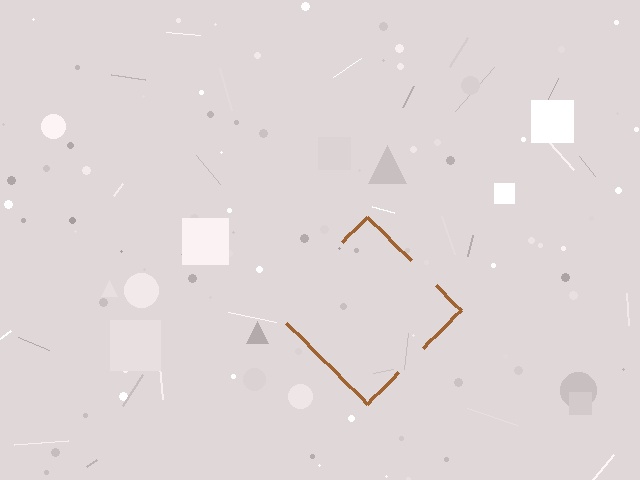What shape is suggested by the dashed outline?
The dashed outline suggests a diamond.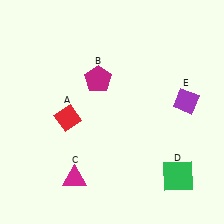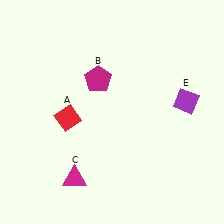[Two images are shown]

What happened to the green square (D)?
The green square (D) was removed in Image 2. It was in the bottom-right area of Image 1.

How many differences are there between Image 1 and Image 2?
There is 1 difference between the two images.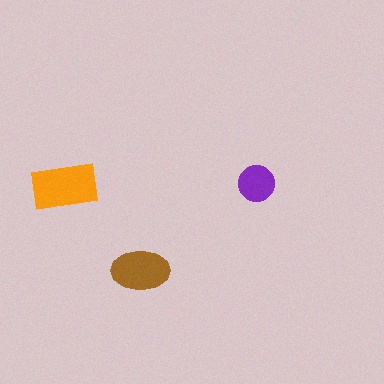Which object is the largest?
The orange rectangle.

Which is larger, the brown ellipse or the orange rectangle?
The orange rectangle.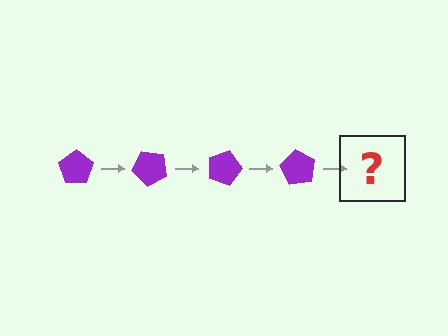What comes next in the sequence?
The next element should be a purple pentagon rotated 180 degrees.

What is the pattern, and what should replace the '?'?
The pattern is that the pentagon rotates 45 degrees each step. The '?' should be a purple pentagon rotated 180 degrees.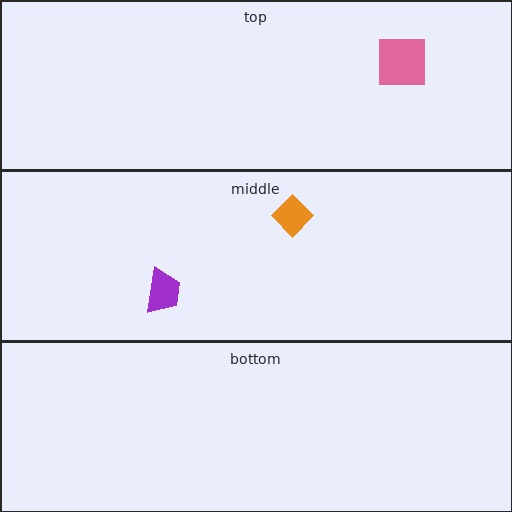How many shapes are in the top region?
1.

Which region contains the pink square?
The top region.